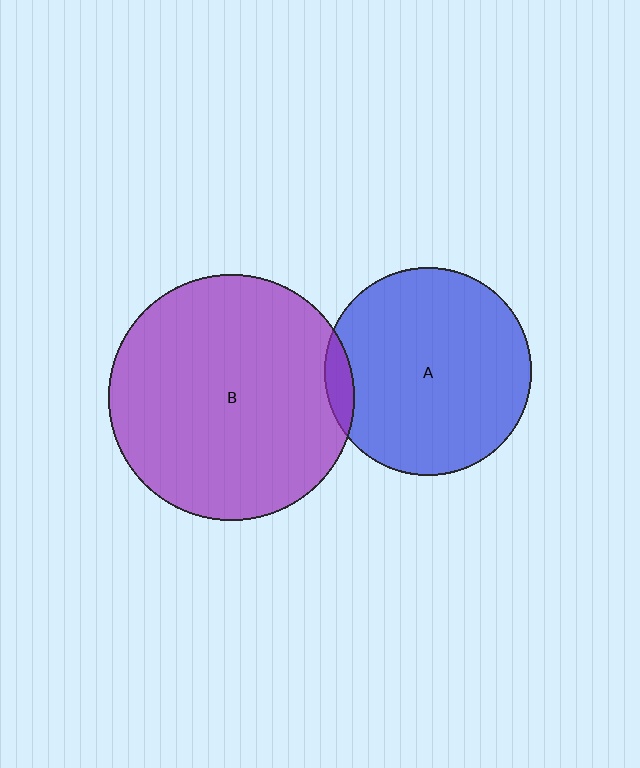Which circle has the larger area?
Circle B (purple).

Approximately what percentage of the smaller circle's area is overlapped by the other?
Approximately 5%.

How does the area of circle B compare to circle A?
Approximately 1.4 times.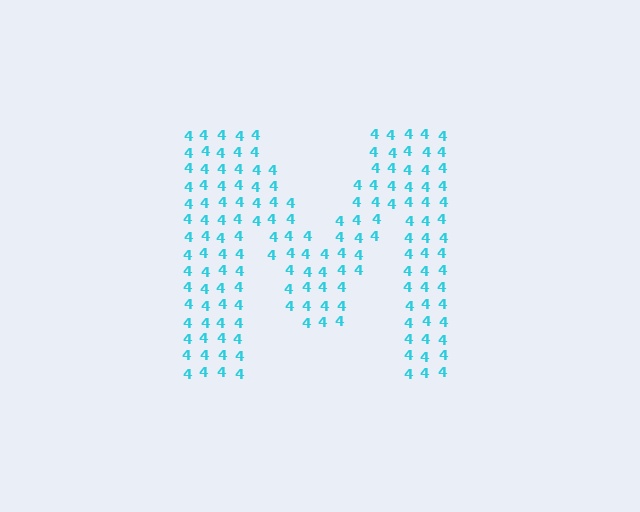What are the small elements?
The small elements are digit 4's.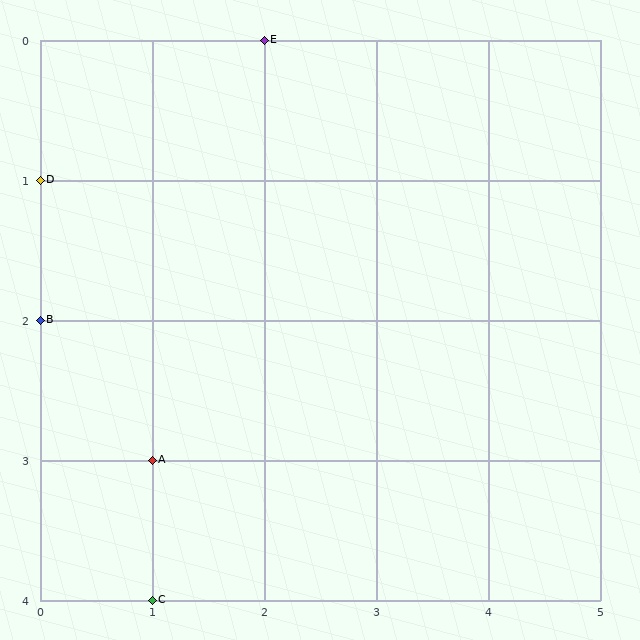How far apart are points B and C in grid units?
Points B and C are 1 column and 2 rows apart (about 2.2 grid units diagonally).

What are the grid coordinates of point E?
Point E is at grid coordinates (2, 0).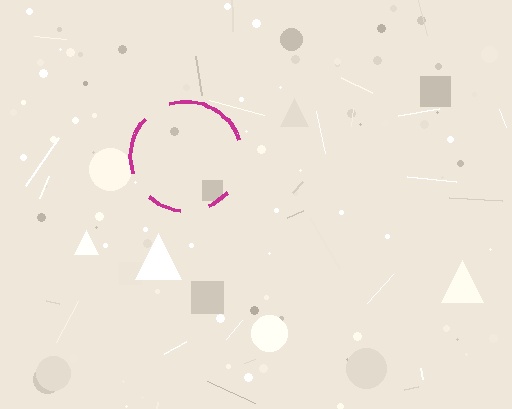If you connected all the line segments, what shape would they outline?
They would outline a circle.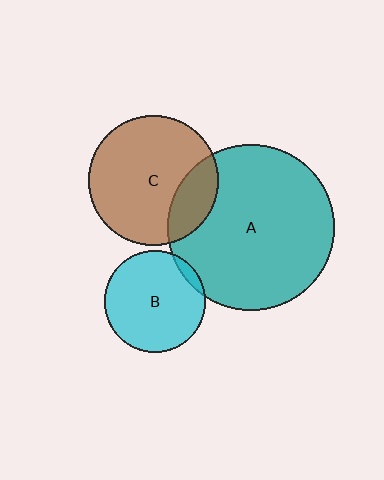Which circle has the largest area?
Circle A (teal).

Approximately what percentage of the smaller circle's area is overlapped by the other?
Approximately 20%.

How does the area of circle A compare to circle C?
Approximately 1.6 times.